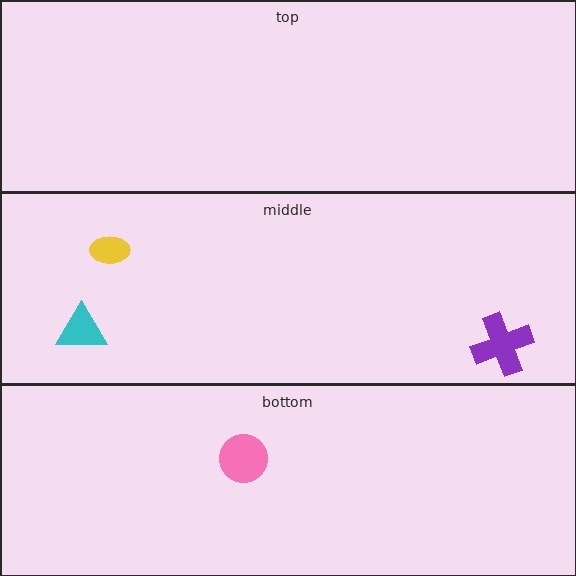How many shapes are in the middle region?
3.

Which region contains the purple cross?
The middle region.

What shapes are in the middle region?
The yellow ellipse, the purple cross, the cyan triangle.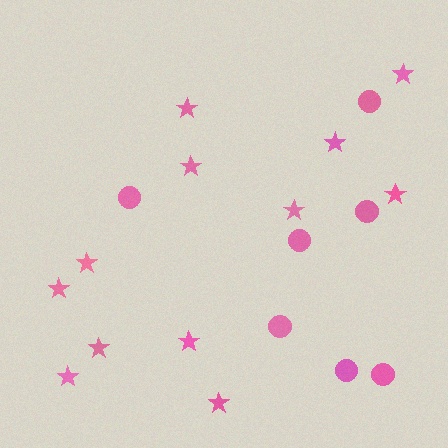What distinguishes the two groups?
There are 2 groups: one group of stars (12) and one group of circles (7).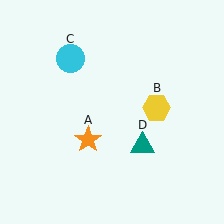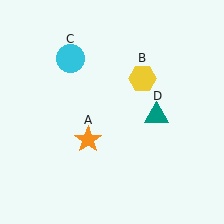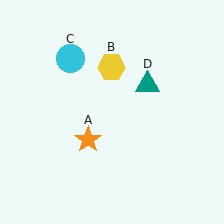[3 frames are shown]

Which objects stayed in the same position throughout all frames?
Orange star (object A) and cyan circle (object C) remained stationary.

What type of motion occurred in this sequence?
The yellow hexagon (object B), teal triangle (object D) rotated counterclockwise around the center of the scene.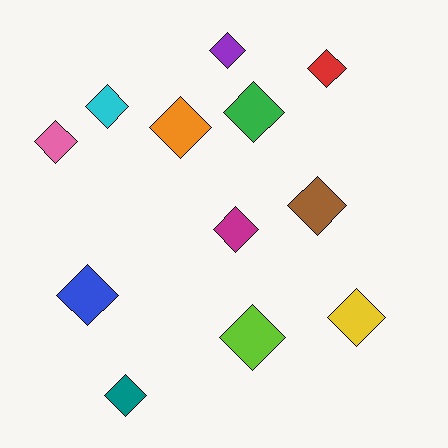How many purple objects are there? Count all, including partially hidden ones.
There is 1 purple object.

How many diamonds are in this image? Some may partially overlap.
There are 12 diamonds.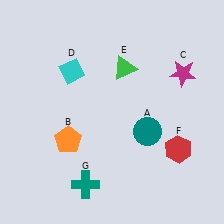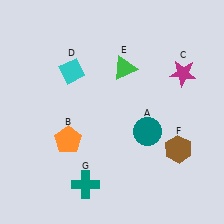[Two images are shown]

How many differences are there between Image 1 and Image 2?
There is 1 difference between the two images.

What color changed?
The hexagon (F) changed from red in Image 1 to brown in Image 2.